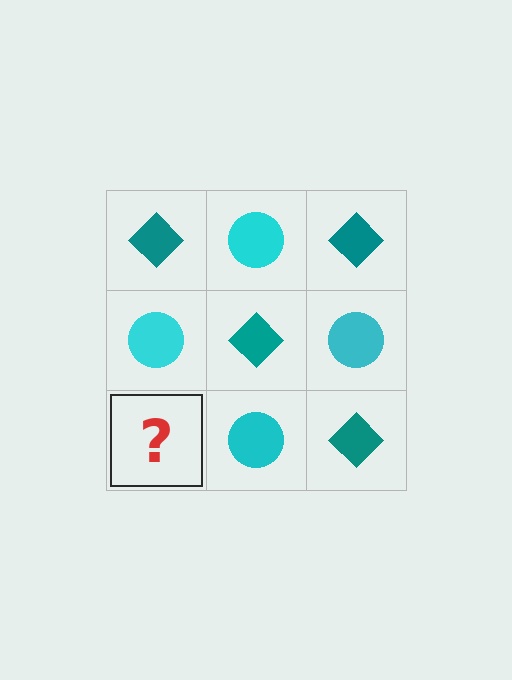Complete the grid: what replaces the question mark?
The question mark should be replaced with a teal diamond.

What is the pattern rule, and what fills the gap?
The rule is that it alternates teal diamond and cyan circle in a checkerboard pattern. The gap should be filled with a teal diamond.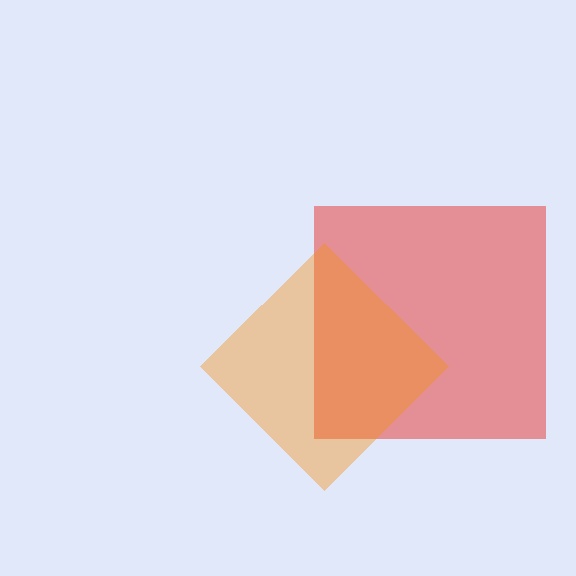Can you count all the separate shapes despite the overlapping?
Yes, there are 2 separate shapes.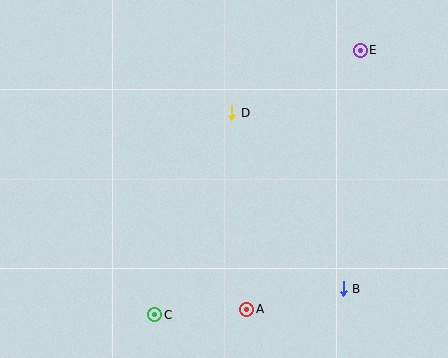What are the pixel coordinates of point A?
Point A is at (247, 309).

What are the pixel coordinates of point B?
Point B is at (343, 289).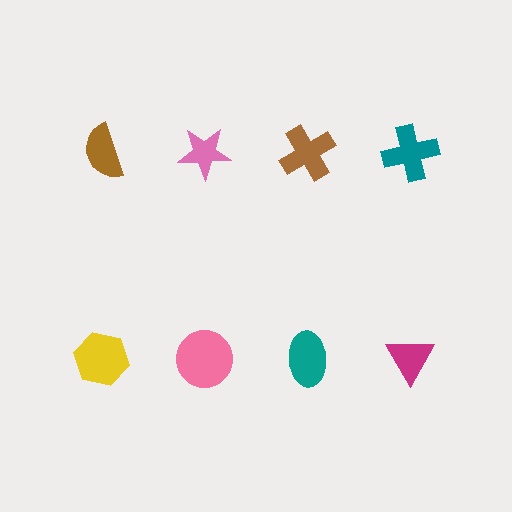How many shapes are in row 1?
4 shapes.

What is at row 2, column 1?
A yellow hexagon.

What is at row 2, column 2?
A pink circle.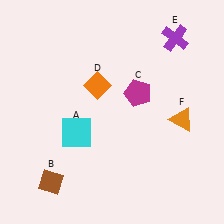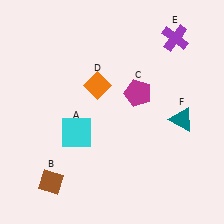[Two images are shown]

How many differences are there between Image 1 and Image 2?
There is 1 difference between the two images.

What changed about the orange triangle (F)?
In Image 1, F is orange. In Image 2, it changed to teal.